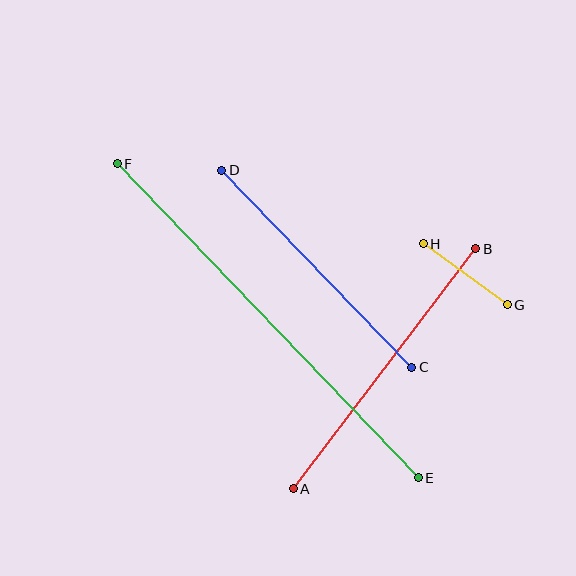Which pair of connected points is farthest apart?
Points E and F are farthest apart.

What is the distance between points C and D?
The distance is approximately 274 pixels.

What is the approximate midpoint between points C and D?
The midpoint is at approximately (317, 269) pixels.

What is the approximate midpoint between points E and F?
The midpoint is at approximately (268, 321) pixels.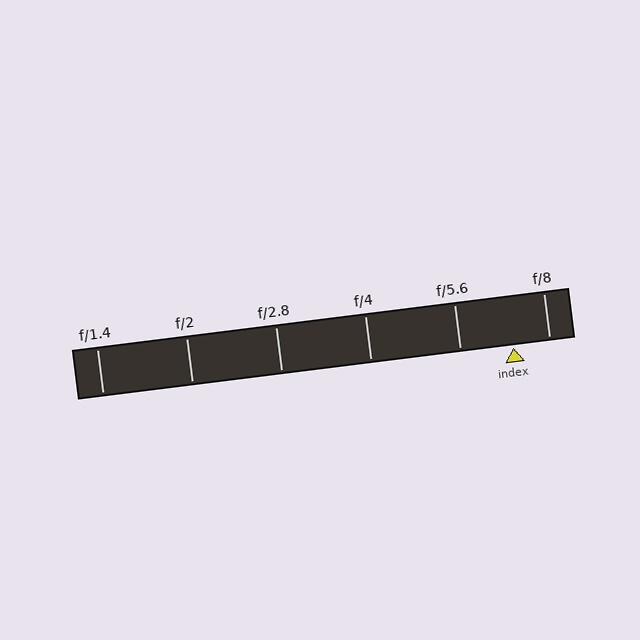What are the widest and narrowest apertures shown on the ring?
The widest aperture shown is f/1.4 and the narrowest is f/8.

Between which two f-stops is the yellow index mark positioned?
The index mark is between f/5.6 and f/8.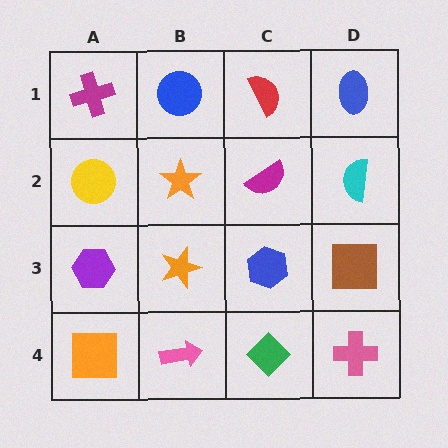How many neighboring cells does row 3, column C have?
4.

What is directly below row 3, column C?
A green diamond.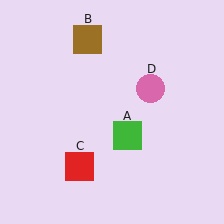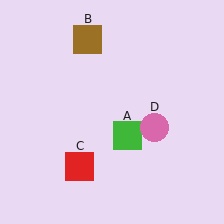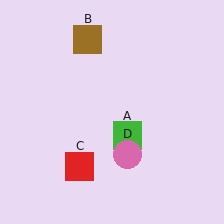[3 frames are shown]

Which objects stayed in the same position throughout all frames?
Green square (object A) and brown square (object B) and red square (object C) remained stationary.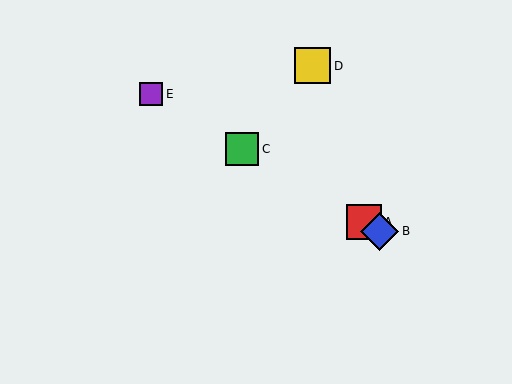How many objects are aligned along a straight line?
4 objects (A, B, C, E) are aligned along a straight line.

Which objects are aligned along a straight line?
Objects A, B, C, E are aligned along a straight line.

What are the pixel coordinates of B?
Object B is at (379, 231).